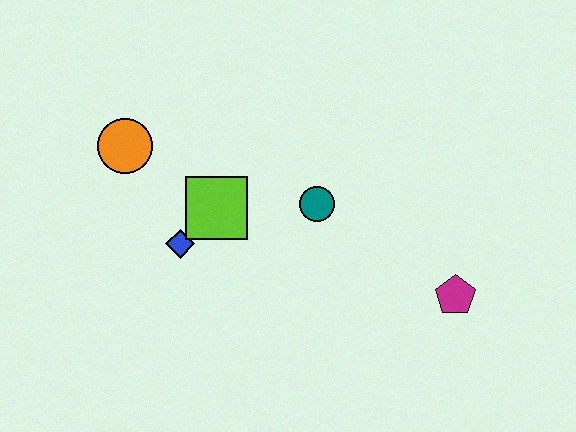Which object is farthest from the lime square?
The magenta pentagon is farthest from the lime square.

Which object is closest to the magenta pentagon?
The teal circle is closest to the magenta pentagon.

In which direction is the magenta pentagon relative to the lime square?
The magenta pentagon is to the right of the lime square.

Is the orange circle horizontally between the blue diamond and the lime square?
No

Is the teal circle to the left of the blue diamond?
No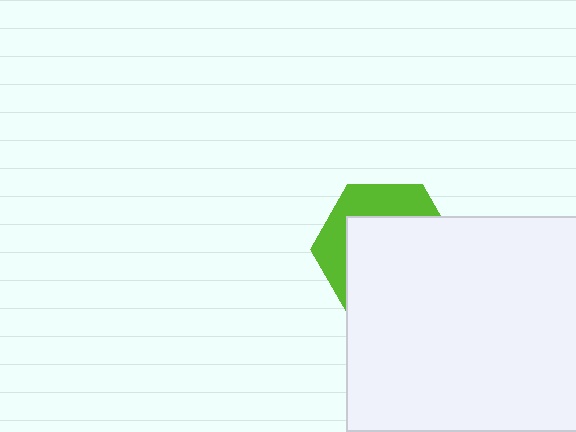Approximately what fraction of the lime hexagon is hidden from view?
Roughly 66% of the lime hexagon is hidden behind the white rectangle.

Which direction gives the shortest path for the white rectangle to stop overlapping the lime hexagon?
Moving down gives the shortest separation.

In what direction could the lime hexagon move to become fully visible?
The lime hexagon could move up. That would shift it out from behind the white rectangle entirely.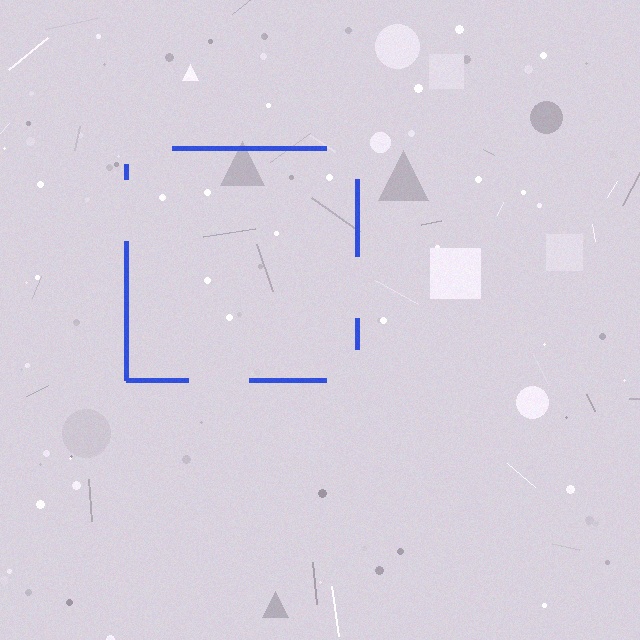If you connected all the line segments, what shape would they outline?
They would outline a square.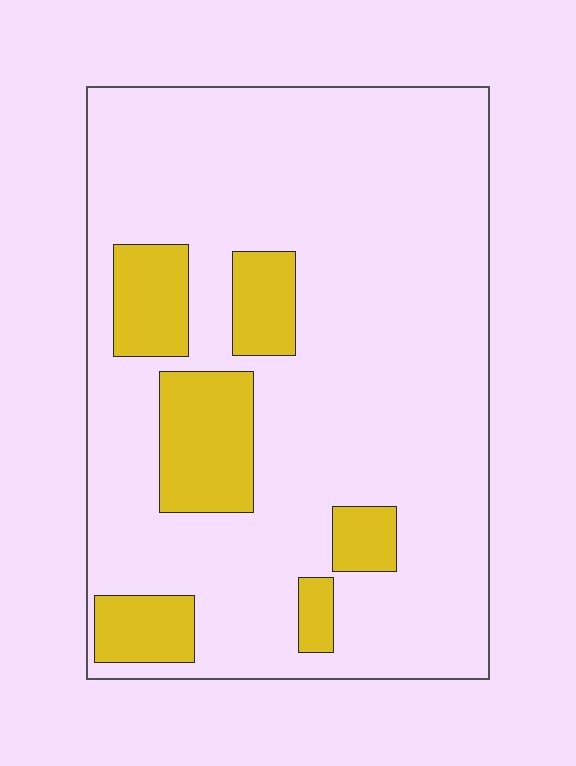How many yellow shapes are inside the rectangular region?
6.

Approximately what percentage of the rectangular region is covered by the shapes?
Approximately 20%.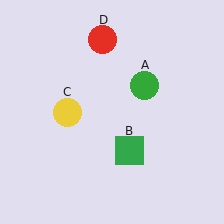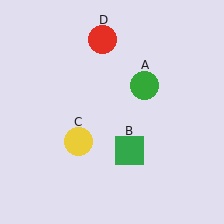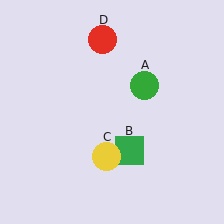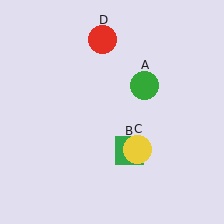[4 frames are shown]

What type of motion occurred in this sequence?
The yellow circle (object C) rotated counterclockwise around the center of the scene.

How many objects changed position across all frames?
1 object changed position: yellow circle (object C).